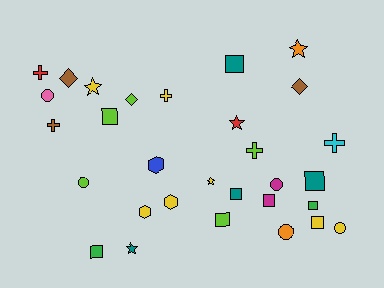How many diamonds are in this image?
There are 3 diamonds.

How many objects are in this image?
There are 30 objects.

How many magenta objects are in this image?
There are 2 magenta objects.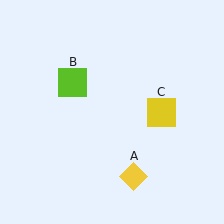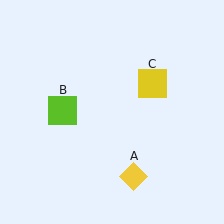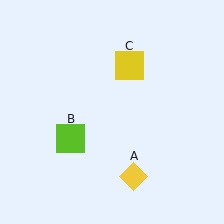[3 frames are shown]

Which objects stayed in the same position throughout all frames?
Yellow diamond (object A) remained stationary.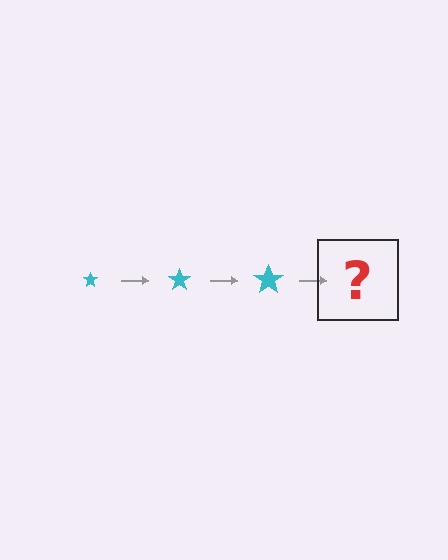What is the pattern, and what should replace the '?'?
The pattern is that the star gets progressively larger each step. The '?' should be a cyan star, larger than the previous one.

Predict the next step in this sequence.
The next step is a cyan star, larger than the previous one.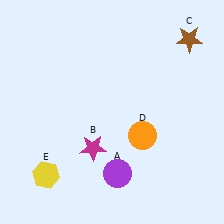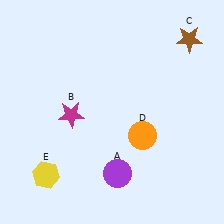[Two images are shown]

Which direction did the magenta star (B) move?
The magenta star (B) moved up.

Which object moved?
The magenta star (B) moved up.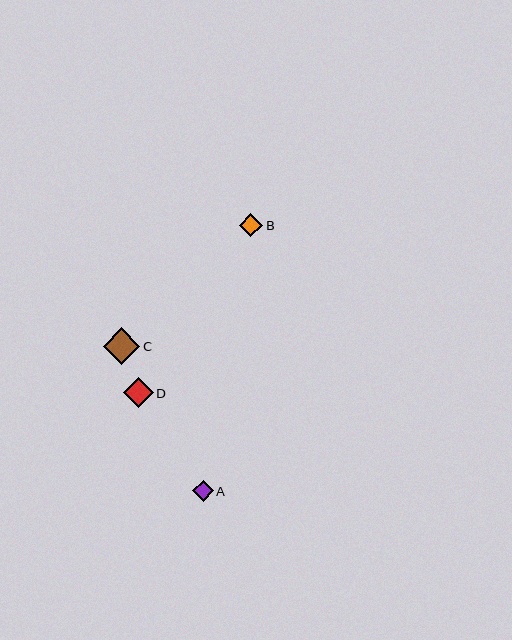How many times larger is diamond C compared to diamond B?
Diamond C is approximately 1.6 times the size of diamond B.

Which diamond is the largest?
Diamond C is the largest with a size of approximately 36 pixels.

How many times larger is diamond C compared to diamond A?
Diamond C is approximately 1.8 times the size of diamond A.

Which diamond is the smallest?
Diamond A is the smallest with a size of approximately 20 pixels.